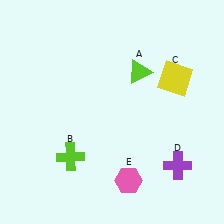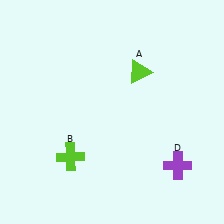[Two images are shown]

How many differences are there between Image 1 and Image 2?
There are 2 differences between the two images.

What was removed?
The yellow square (C), the pink hexagon (E) were removed in Image 2.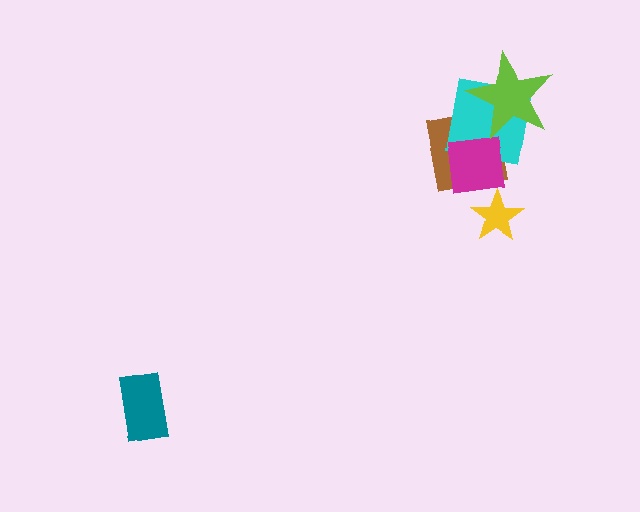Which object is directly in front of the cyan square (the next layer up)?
The magenta square is directly in front of the cyan square.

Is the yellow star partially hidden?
Yes, it is partially covered by another shape.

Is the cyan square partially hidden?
Yes, it is partially covered by another shape.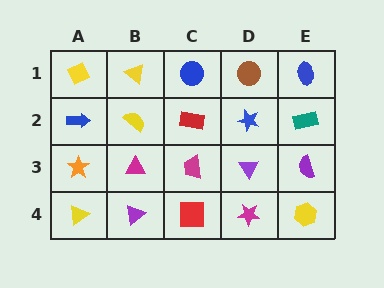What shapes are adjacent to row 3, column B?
A yellow semicircle (row 2, column B), a purple triangle (row 4, column B), an orange star (row 3, column A), a magenta trapezoid (row 3, column C).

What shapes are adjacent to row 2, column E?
A blue ellipse (row 1, column E), a purple semicircle (row 3, column E), a blue star (row 2, column D).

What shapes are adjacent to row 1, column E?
A teal rectangle (row 2, column E), a brown circle (row 1, column D).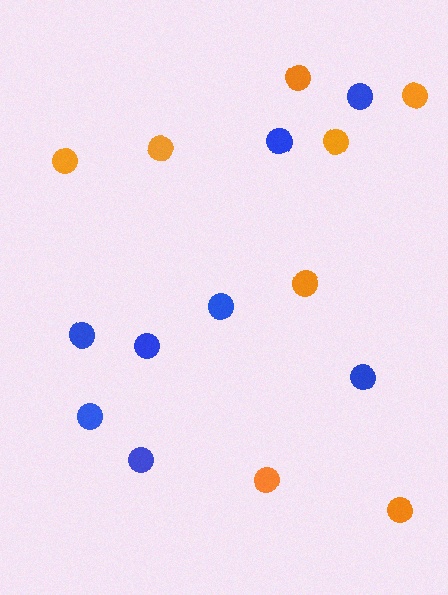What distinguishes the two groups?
There are 2 groups: one group of blue circles (8) and one group of orange circles (8).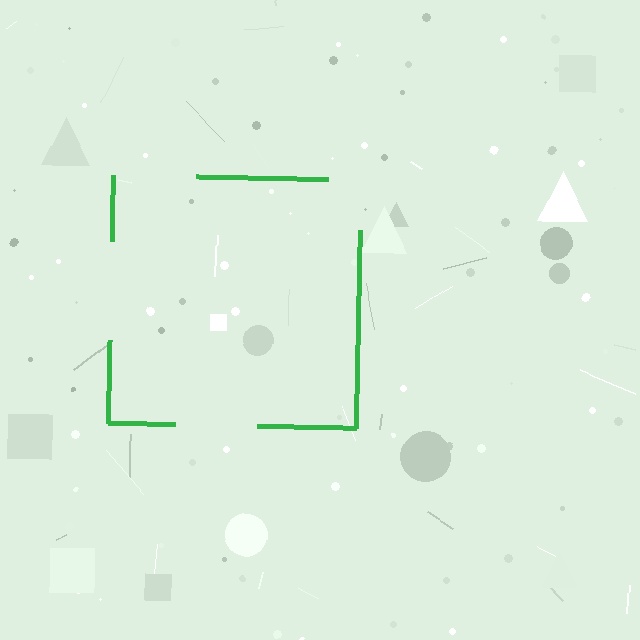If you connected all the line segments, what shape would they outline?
They would outline a square.